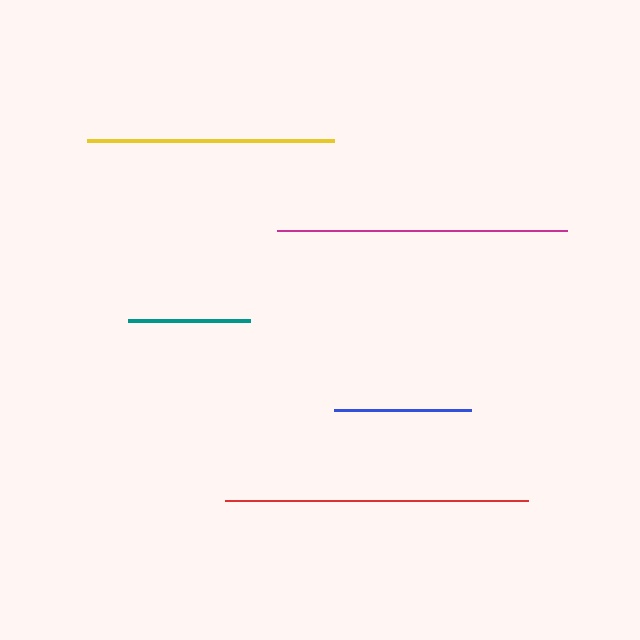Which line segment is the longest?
The red line is the longest at approximately 303 pixels.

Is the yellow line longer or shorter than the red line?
The red line is longer than the yellow line.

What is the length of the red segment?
The red segment is approximately 303 pixels long.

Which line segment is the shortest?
The teal line is the shortest at approximately 122 pixels.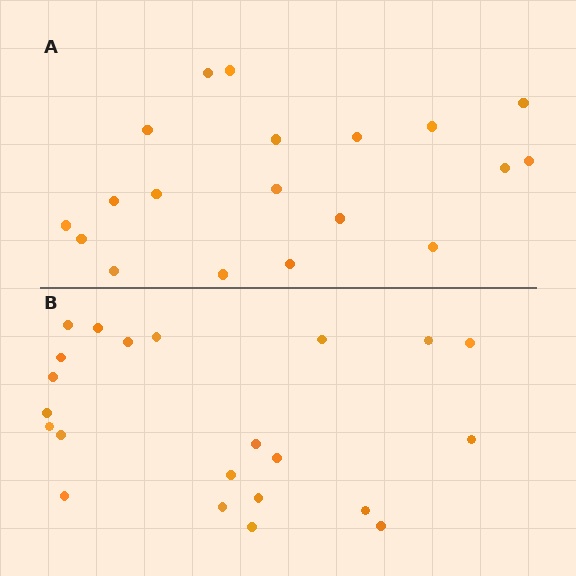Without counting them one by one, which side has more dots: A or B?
Region B (the bottom region) has more dots.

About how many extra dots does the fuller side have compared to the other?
Region B has just a few more — roughly 2 or 3 more dots than region A.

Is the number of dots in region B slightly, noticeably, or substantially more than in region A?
Region B has only slightly more — the two regions are fairly close. The ratio is roughly 1.2 to 1.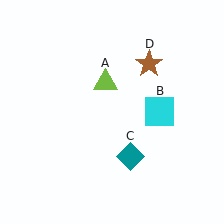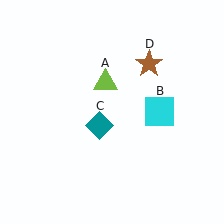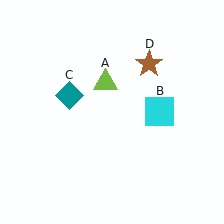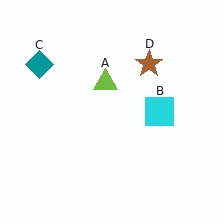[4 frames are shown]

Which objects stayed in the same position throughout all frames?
Lime triangle (object A) and cyan square (object B) and brown star (object D) remained stationary.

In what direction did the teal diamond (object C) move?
The teal diamond (object C) moved up and to the left.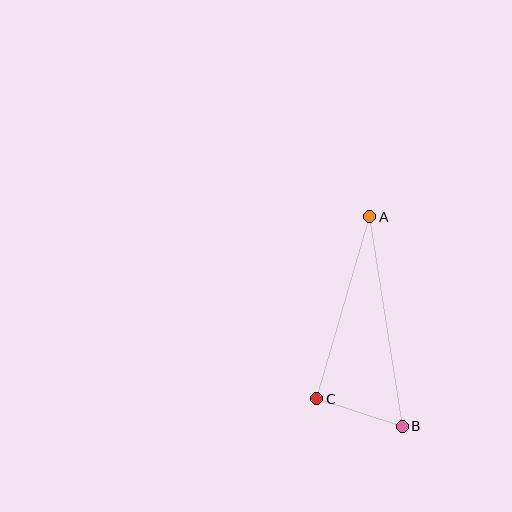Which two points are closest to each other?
Points B and C are closest to each other.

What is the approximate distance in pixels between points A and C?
The distance between A and C is approximately 189 pixels.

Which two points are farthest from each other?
Points A and B are farthest from each other.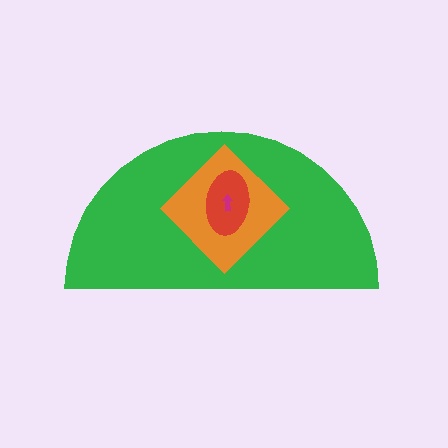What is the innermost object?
The magenta arrow.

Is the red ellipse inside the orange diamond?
Yes.